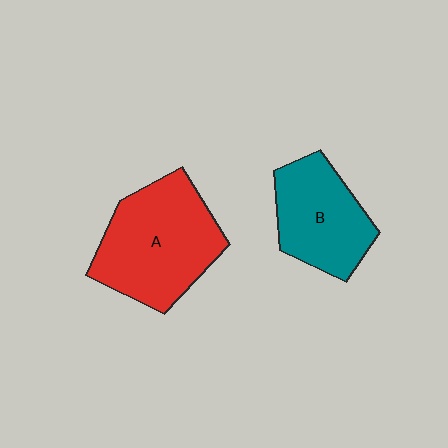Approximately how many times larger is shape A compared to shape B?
Approximately 1.4 times.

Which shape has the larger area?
Shape A (red).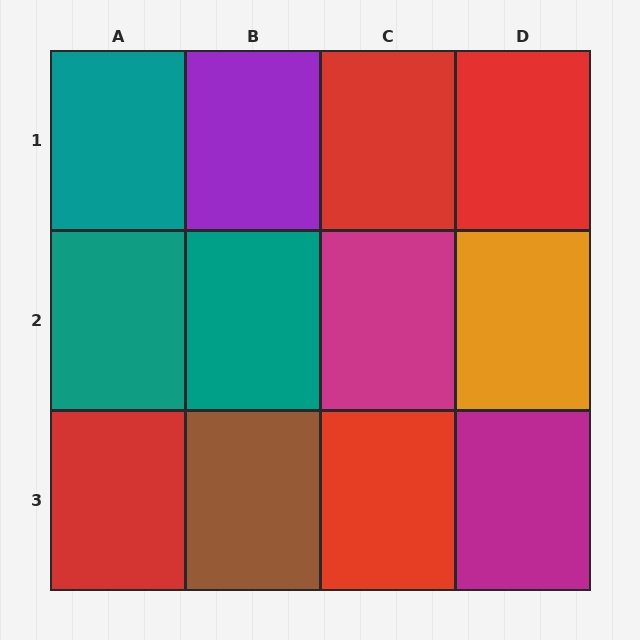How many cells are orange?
1 cell is orange.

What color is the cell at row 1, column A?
Teal.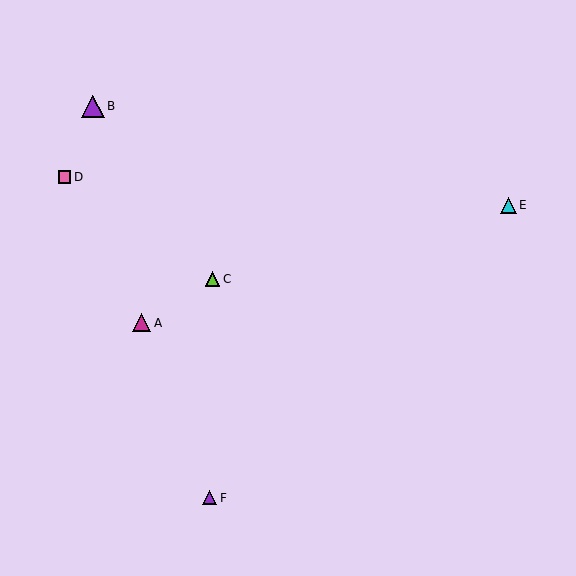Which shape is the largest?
The purple triangle (labeled B) is the largest.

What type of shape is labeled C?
Shape C is a lime triangle.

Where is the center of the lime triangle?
The center of the lime triangle is at (213, 279).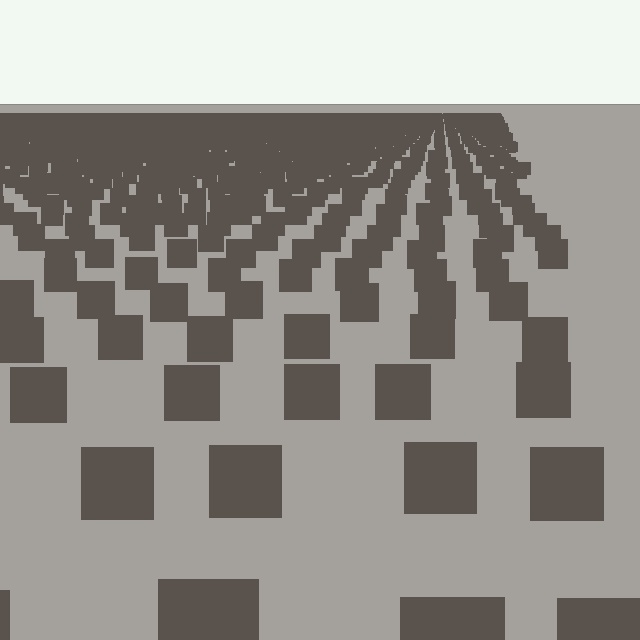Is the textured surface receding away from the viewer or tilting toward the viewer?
The surface is receding away from the viewer. Texture elements get smaller and denser toward the top.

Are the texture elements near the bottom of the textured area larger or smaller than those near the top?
Larger. Near the bottom, elements are closer to the viewer and appear at a bigger on-screen size.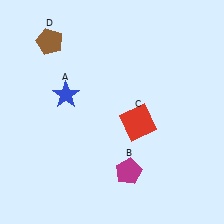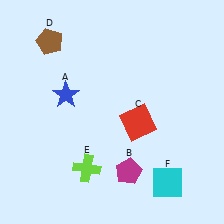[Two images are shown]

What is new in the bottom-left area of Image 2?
A lime cross (E) was added in the bottom-left area of Image 2.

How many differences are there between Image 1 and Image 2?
There are 2 differences between the two images.